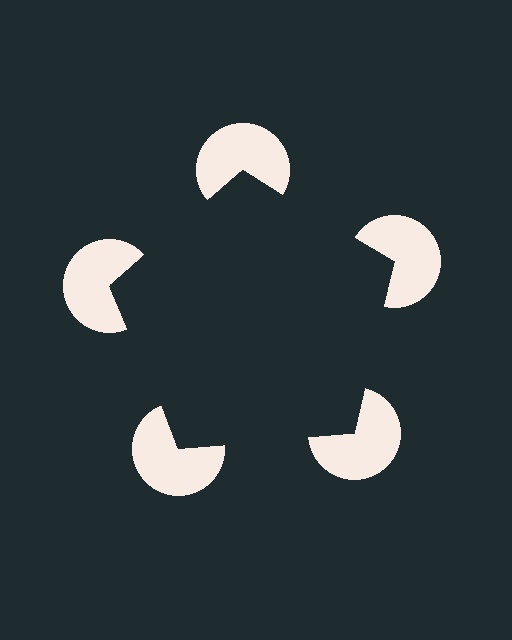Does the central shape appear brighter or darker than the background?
It typically appears slightly darker than the background, even though no actual brightness change is drawn.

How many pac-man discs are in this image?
There are 5 — one at each vertex of the illusory pentagon.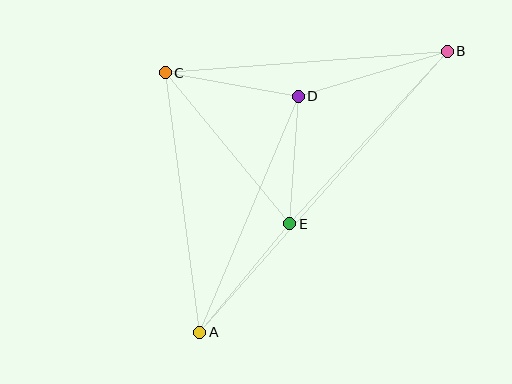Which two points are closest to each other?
Points D and E are closest to each other.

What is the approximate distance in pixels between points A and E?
The distance between A and E is approximately 140 pixels.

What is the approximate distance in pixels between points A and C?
The distance between A and C is approximately 262 pixels.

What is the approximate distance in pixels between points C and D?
The distance between C and D is approximately 135 pixels.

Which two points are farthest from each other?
Points A and B are farthest from each other.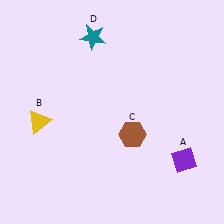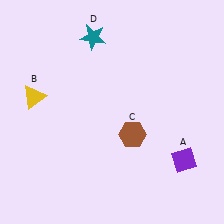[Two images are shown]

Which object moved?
The yellow triangle (B) moved up.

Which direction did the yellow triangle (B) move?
The yellow triangle (B) moved up.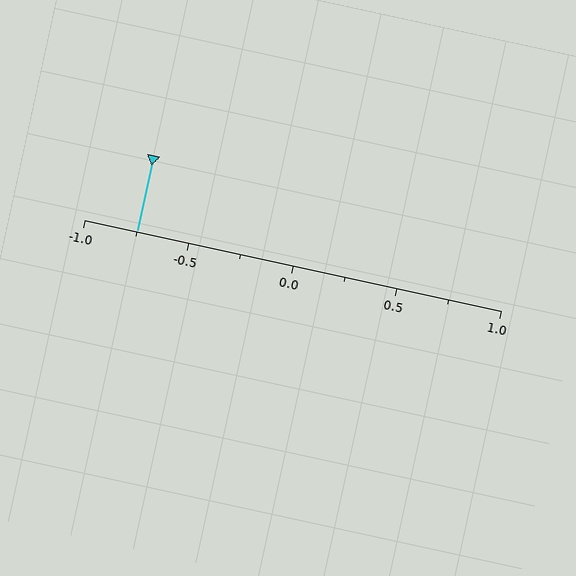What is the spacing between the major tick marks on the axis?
The major ticks are spaced 0.5 apart.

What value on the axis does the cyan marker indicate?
The marker indicates approximately -0.75.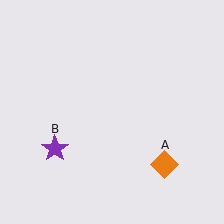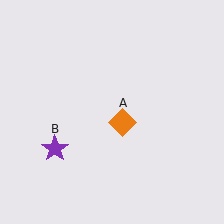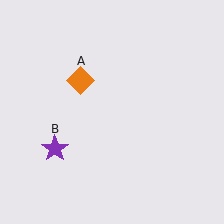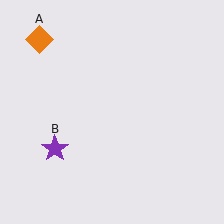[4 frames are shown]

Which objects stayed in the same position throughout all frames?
Purple star (object B) remained stationary.